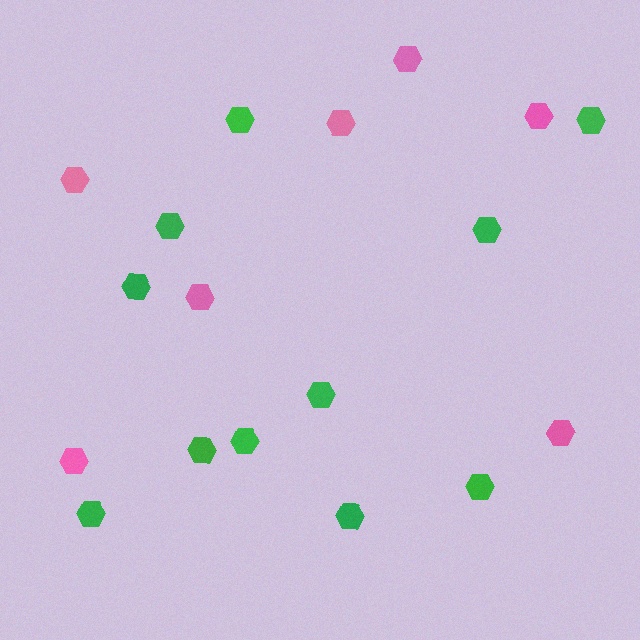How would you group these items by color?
There are 2 groups: one group of green hexagons (11) and one group of pink hexagons (7).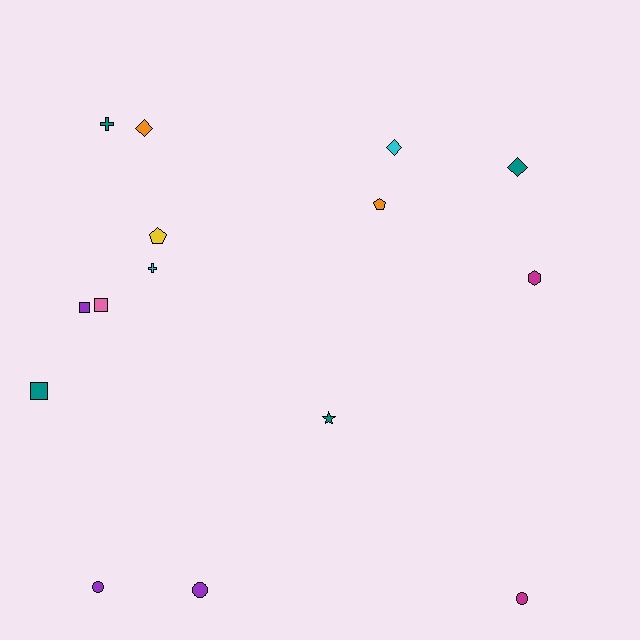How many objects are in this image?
There are 15 objects.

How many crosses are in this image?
There are 2 crosses.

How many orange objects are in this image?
There are 2 orange objects.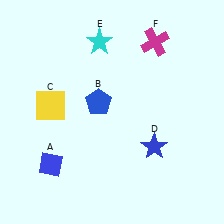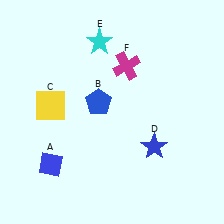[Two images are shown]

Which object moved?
The magenta cross (F) moved left.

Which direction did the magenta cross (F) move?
The magenta cross (F) moved left.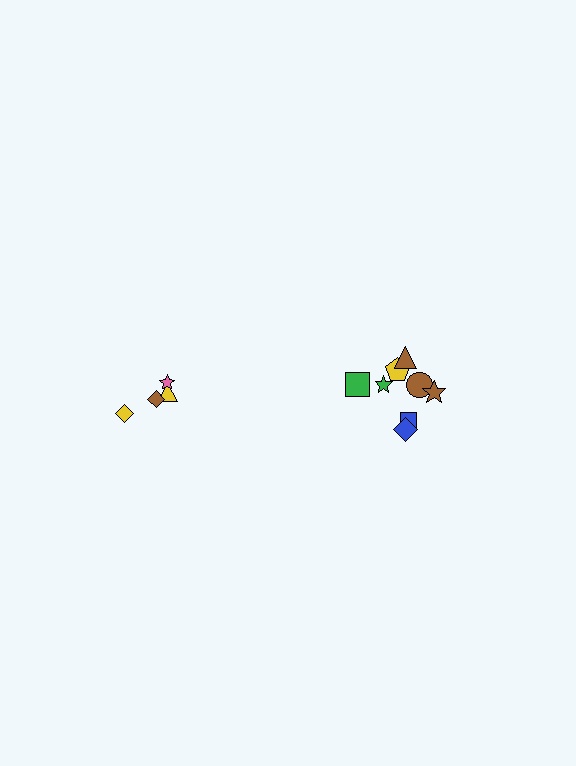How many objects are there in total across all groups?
There are 12 objects.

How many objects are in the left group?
There are 4 objects.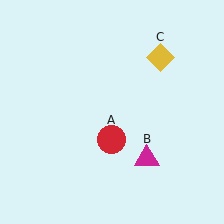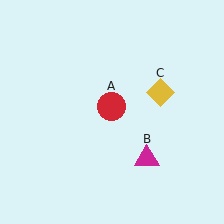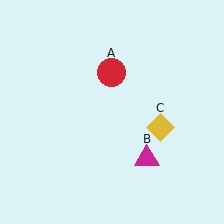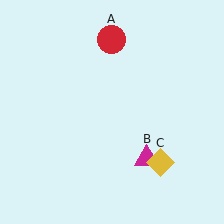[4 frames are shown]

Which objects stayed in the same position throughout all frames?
Magenta triangle (object B) remained stationary.